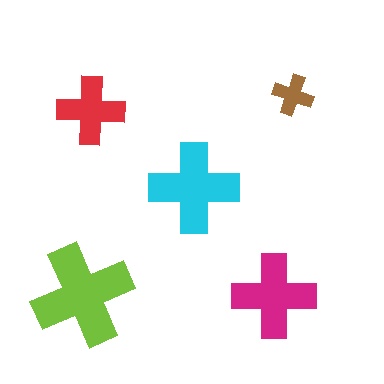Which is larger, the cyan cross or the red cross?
The cyan one.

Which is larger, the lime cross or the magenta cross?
The lime one.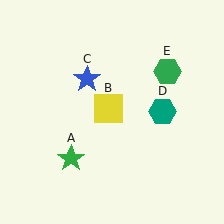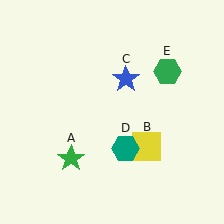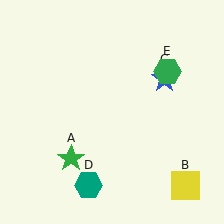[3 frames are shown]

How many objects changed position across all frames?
3 objects changed position: yellow square (object B), blue star (object C), teal hexagon (object D).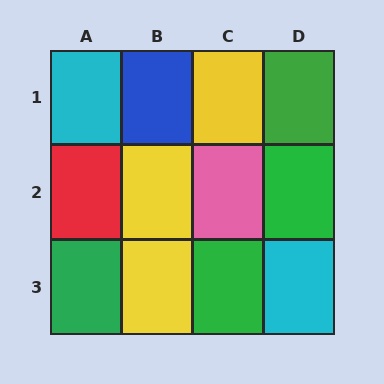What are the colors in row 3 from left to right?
Green, yellow, green, cyan.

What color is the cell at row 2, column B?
Yellow.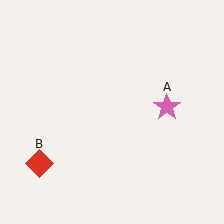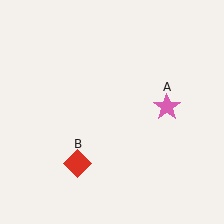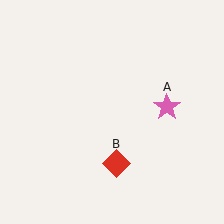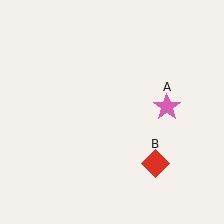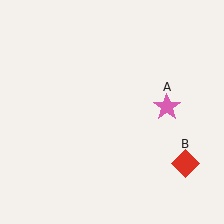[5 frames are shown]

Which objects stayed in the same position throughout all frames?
Pink star (object A) remained stationary.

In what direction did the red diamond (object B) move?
The red diamond (object B) moved right.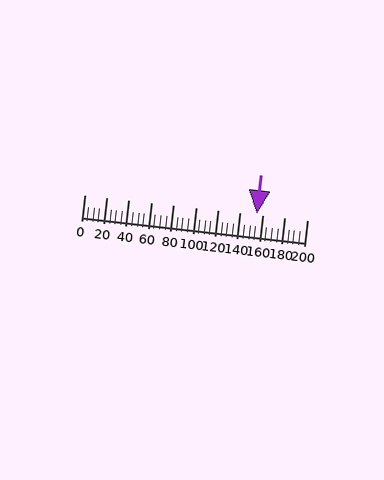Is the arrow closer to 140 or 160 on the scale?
The arrow is closer to 160.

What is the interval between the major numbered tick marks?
The major tick marks are spaced 20 units apart.